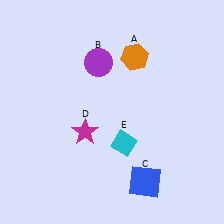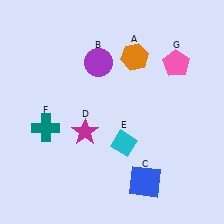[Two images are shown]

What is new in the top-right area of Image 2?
A pink pentagon (G) was added in the top-right area of Image 2.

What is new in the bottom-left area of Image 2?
A teal cross (F) was added in the bottom-left area of Image 2.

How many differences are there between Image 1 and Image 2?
There are 2 differences between the two images.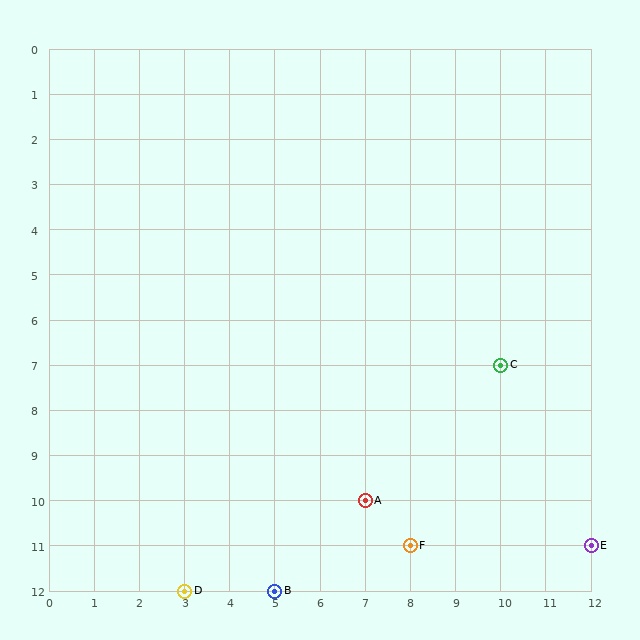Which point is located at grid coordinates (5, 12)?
Point B is at (5, 12).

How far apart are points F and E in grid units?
Points F and E are 4 columns apart.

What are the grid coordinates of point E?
Point E is at grid coordinates (12, 11).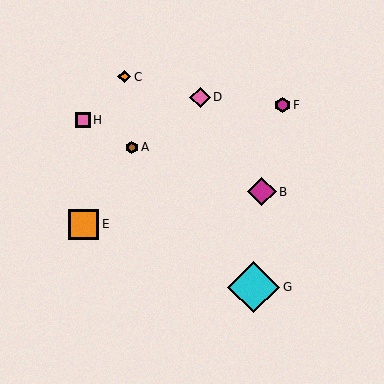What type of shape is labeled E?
Shape E is an orange square.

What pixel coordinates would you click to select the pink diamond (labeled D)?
Click at (200, 97) to select the pink diamond D.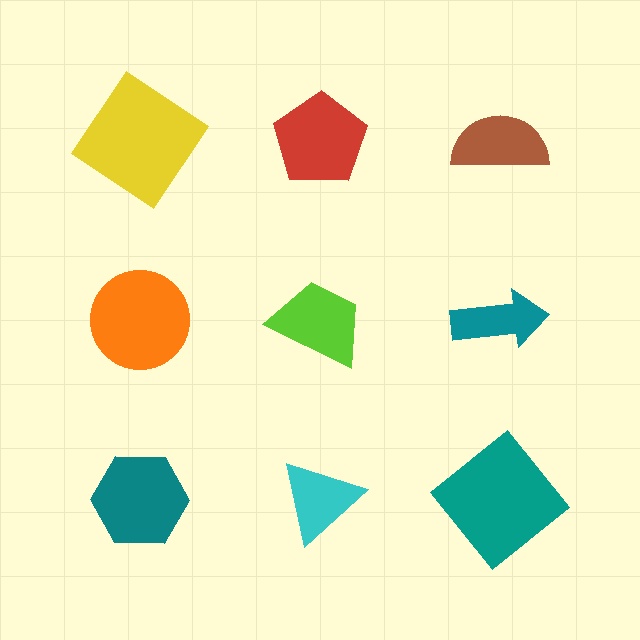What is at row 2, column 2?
A lime trapezoid.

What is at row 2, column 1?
An orange circle.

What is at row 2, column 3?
A teal arrow.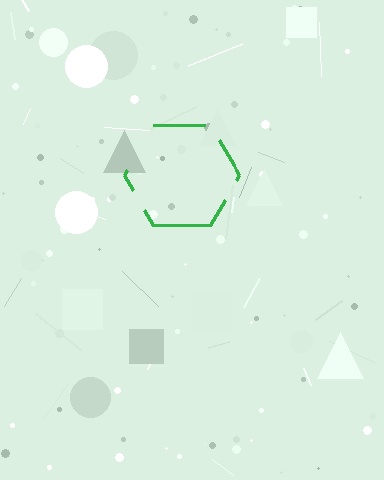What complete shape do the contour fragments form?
The contour fragments form a hexagon.